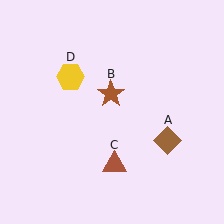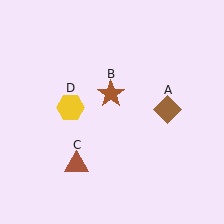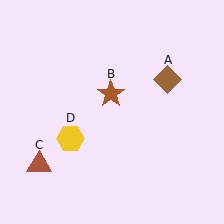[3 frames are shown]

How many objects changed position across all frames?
3 objects changed position: brown diamond (object A), brown triangle (object C), yellow hexagon (object D).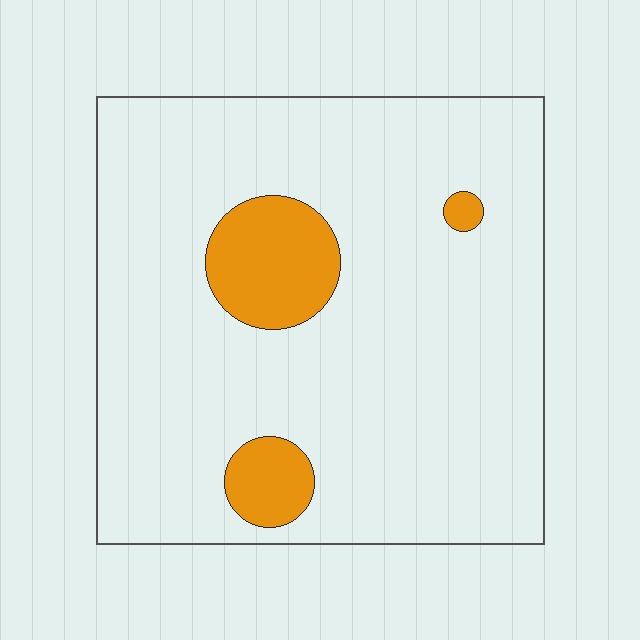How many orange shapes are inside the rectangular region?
3.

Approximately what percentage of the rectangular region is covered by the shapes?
Approximately 10%.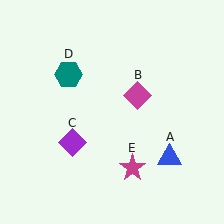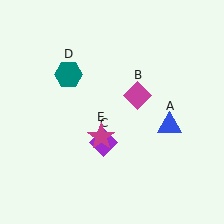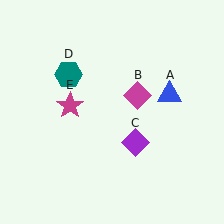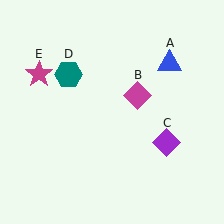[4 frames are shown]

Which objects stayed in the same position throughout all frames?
Magenta diamond (object B) and teal hexagon (object D) remained stationary.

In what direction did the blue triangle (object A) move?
The blue triangle (object A) moved up.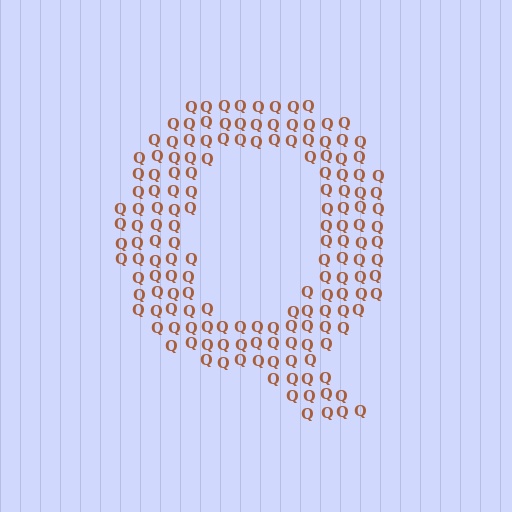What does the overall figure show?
The overall figure shows the letter Q.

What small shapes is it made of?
It is made of small letter Q's.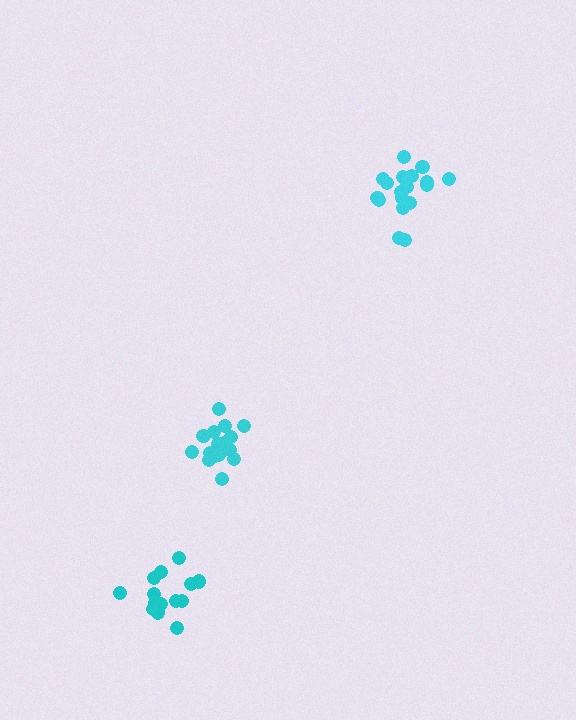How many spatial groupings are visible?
There are 3 spatial groupings.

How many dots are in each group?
Group 1: 17 dots, Group 2: 19 dots, Group 3: 14 dots (50 total).